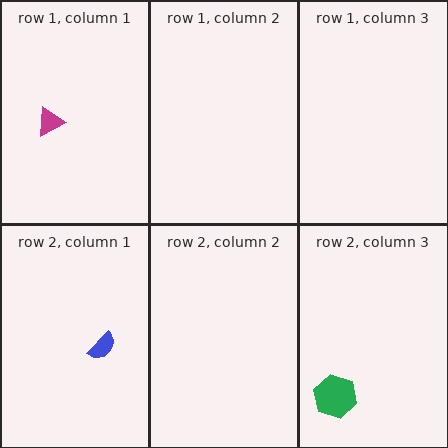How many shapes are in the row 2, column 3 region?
1.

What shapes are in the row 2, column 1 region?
The blue semicircle.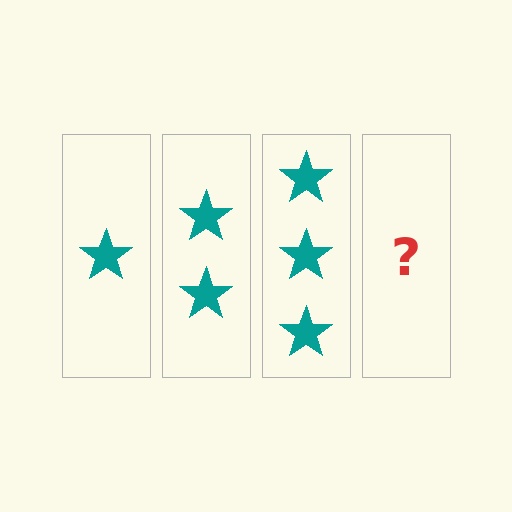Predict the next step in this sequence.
The next step is 4 stars.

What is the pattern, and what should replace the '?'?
The pattern is that each step adds one more star. The '?' should be 4 stars.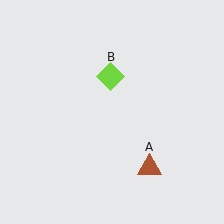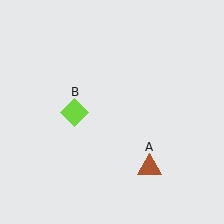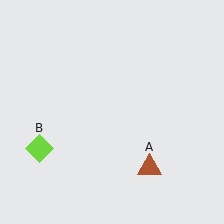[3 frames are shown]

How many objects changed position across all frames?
1 object changed position: lime diamond (object B).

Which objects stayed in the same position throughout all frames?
Brown triangle (object A) remained stationary.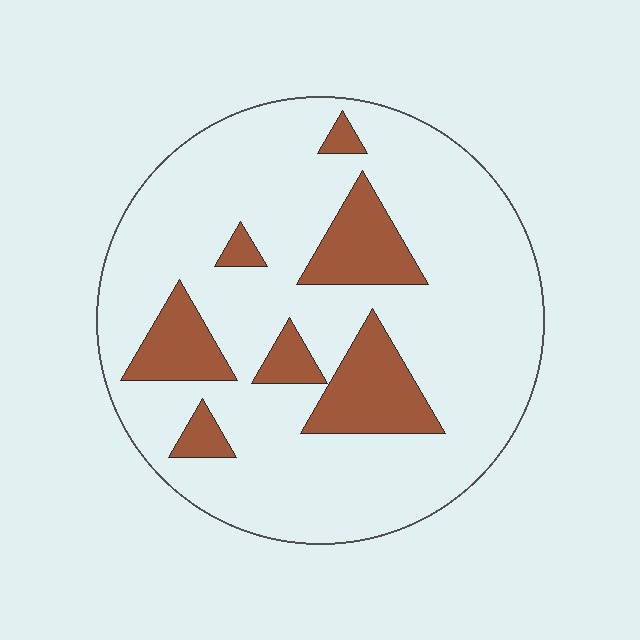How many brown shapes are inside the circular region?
7.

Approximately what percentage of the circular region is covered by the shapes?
Approximately 20%.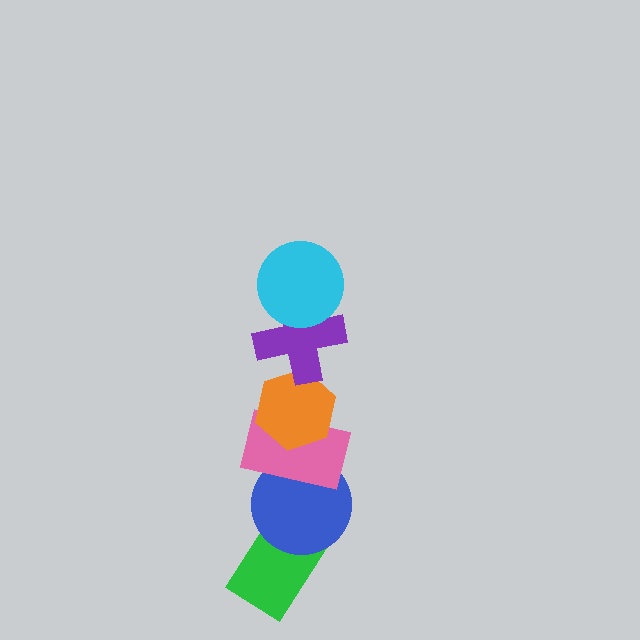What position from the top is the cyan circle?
The cyan circle is 1st from the top.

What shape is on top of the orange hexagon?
The purple cross is on top of the orange hexagon.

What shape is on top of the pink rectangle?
The orange hexagon is on top of the pink rectangle.